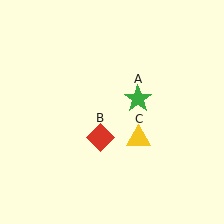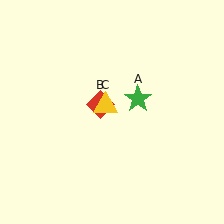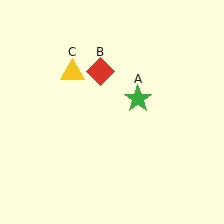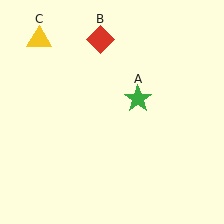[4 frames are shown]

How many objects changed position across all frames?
2 objects changed position: red diamond (object B), yellow triangle (object C).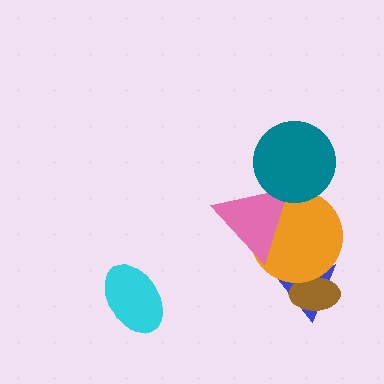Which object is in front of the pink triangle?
The teal circle is in front of the pink triangle.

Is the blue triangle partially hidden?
Yes, it is partially covered by another shape.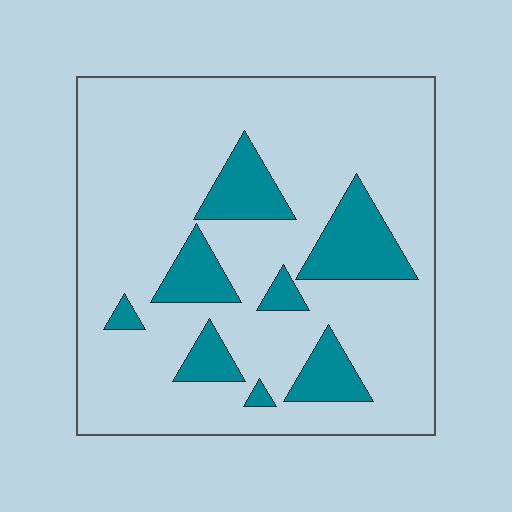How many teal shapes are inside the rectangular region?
8.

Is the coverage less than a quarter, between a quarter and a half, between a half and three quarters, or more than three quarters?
Less than a quarter.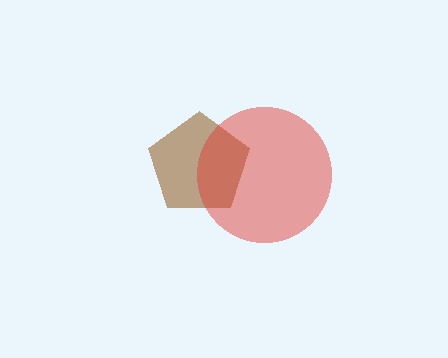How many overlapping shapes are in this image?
There are 2 overlapping shapes in the image.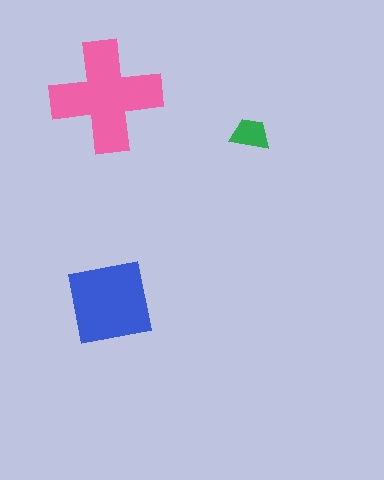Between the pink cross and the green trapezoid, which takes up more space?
The pink cross.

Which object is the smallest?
The green trapezoid.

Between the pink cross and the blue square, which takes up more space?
The pink cross.